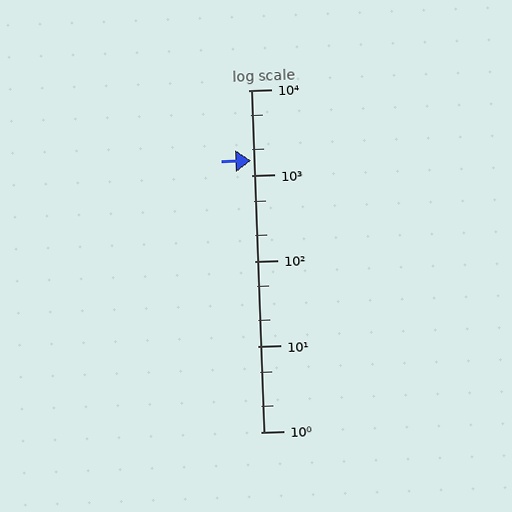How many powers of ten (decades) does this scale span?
The scale spans 4 decades, from 1 to 10000.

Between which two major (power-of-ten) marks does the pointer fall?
The pointer is between 1000 and 10000.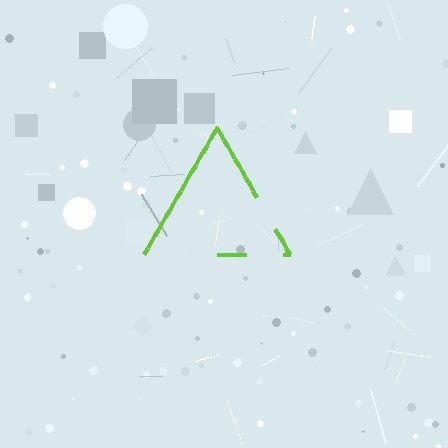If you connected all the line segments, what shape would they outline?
They would outline a triangle.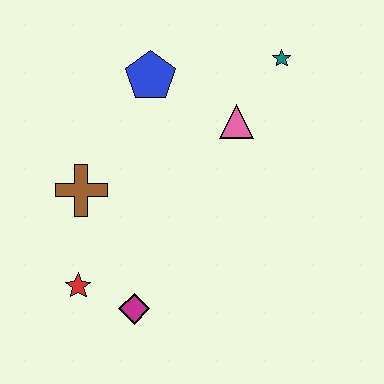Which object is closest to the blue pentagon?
The pink triangle is closest to the blue pentagon.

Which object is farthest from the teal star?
The red star is farthest from the teal star.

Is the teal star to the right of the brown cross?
Yes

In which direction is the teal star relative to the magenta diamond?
The teal star is above the magenta diamond.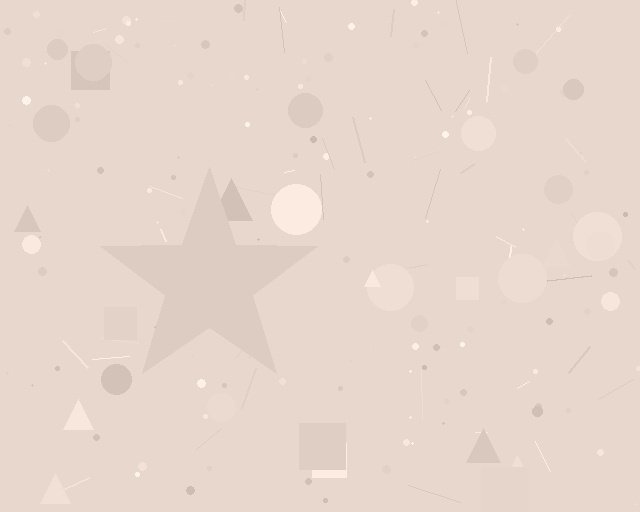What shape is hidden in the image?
A star is hidden in the image.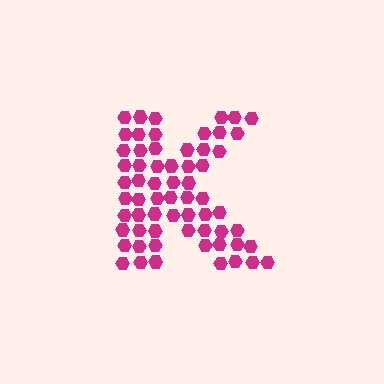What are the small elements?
The small elements are hexagons.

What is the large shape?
The large shape is the letter K.